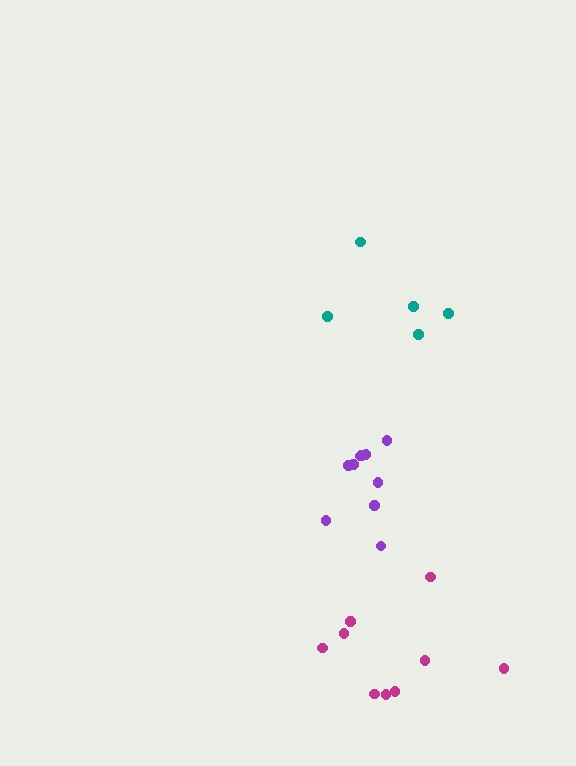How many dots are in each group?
Group 1: 5 dots, Group 2: 10 dots, Group 3: 9 dots (24 total).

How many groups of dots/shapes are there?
There are 3 groups.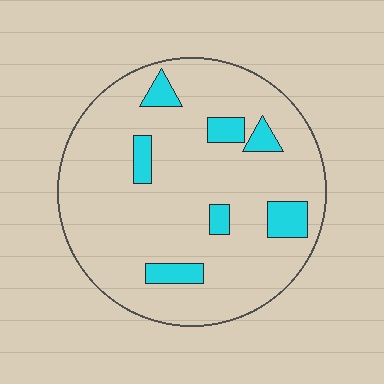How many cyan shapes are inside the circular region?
7.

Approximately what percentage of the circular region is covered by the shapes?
Approximately 10%.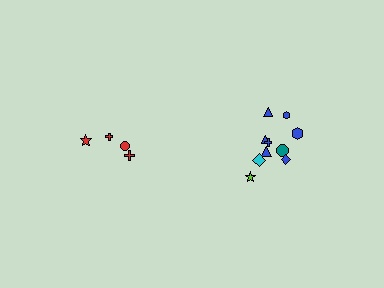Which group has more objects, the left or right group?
The right group.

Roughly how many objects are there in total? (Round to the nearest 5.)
Roughly 15 objects in total.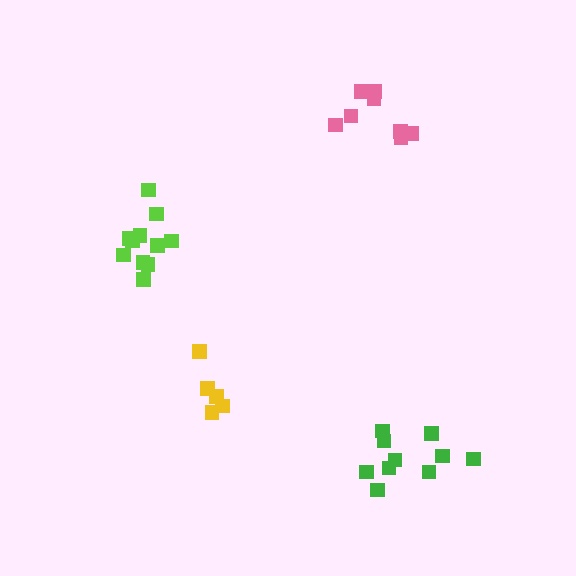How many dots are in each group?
Group 1: 5 dots, Group 2: 11 dots, Group 3: 8 dots, Group 4: 10 dots (34 total).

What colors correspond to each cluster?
The clusters are colored: yellow, lime, pink, green.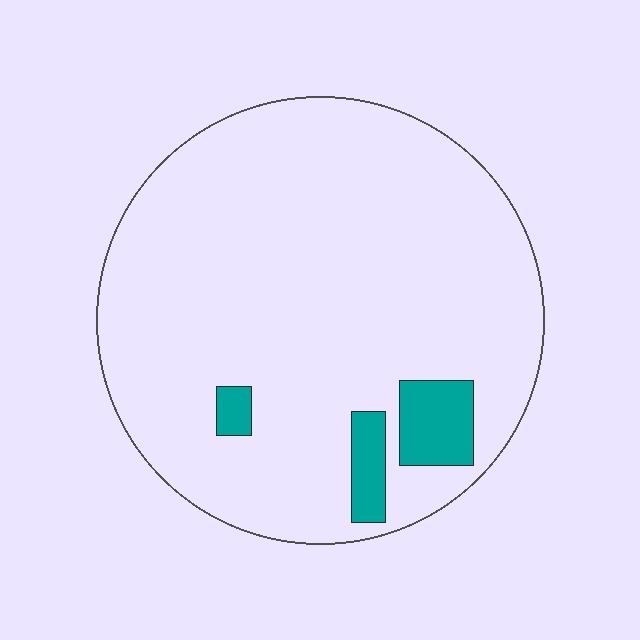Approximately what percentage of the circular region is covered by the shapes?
Approximately 10%.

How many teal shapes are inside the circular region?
3.